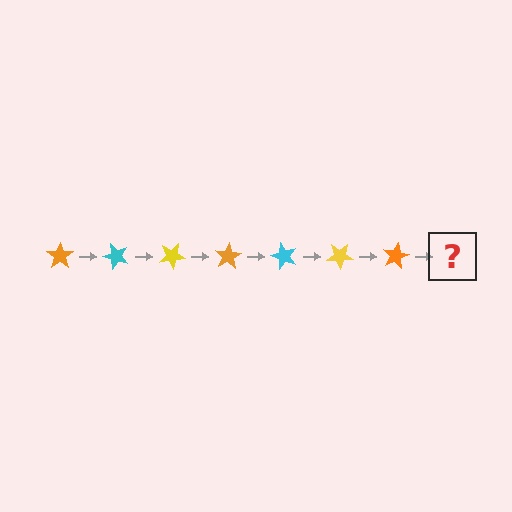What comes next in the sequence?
The next element should be a cyan star, rotated 350 degrees from the start.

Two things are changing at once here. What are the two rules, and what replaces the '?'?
The two rules are that it rotates 50 degrees each step and the color cycles through orange, cyan, and yellow. The '?' should be a cyan star, rotated 350 degrees from the start.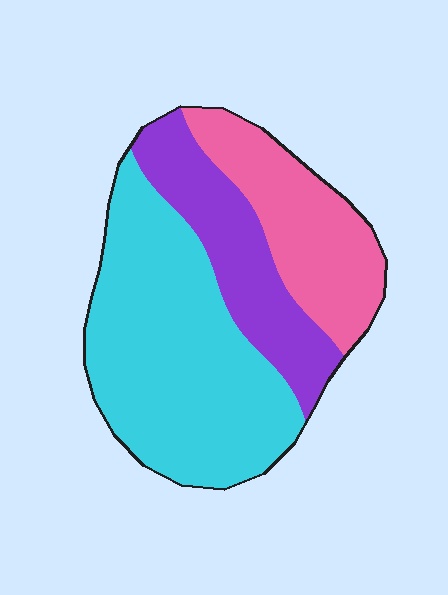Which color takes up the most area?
Cyan, at roughly 50%.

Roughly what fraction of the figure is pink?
Pink takes up about one quarter (1/4) of the figure.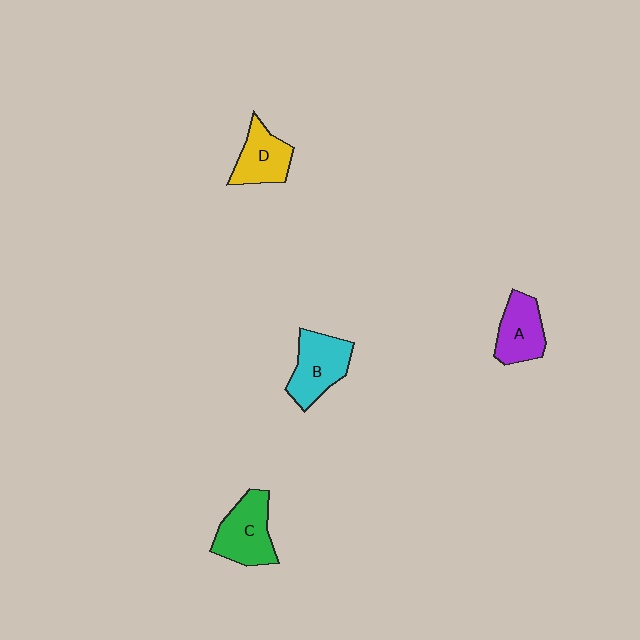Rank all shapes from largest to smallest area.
From largest to smallest: C (green), B (cyan), A (purple), D (yellow).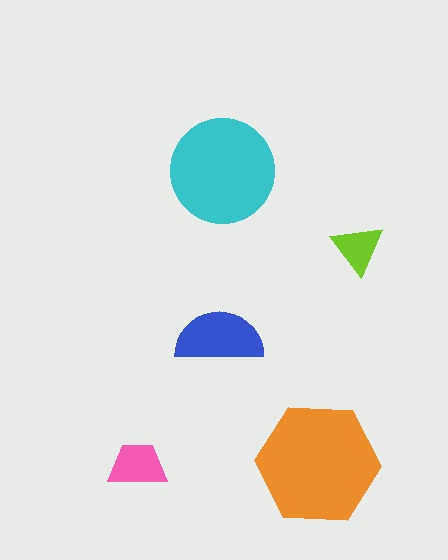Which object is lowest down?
The orange hexagon is bottommost.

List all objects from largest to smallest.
The orange hexagon, the cyan circle, the blue semicircle, the pink trapezoid, the lime triangle.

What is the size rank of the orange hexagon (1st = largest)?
1st.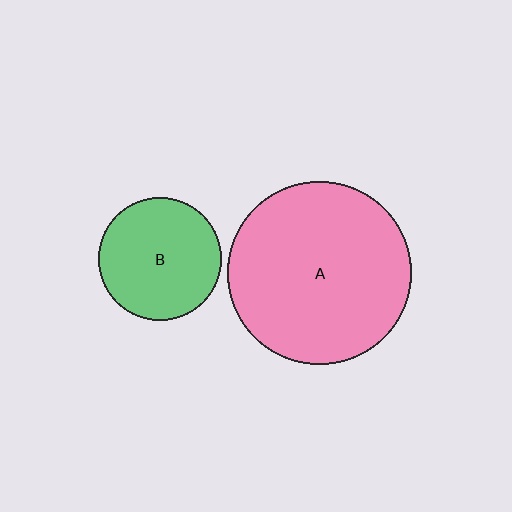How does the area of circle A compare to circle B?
Approximately 2.2 times.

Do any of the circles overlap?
No, none of the circles overlap.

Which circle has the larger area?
Circle A (pink).